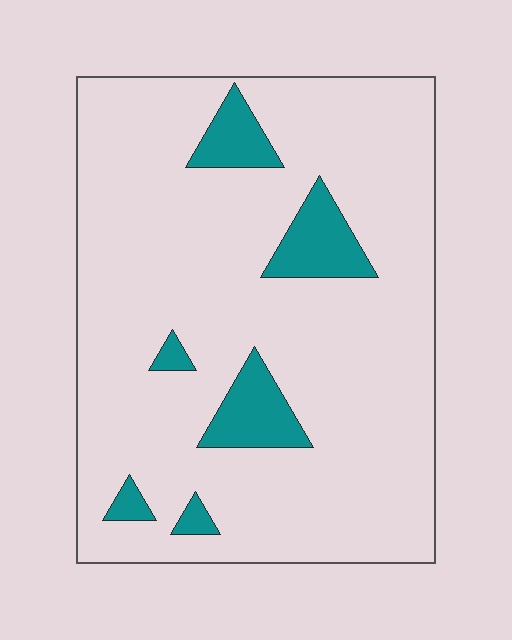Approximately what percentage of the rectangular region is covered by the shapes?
Approximately 10%.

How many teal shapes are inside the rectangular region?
6.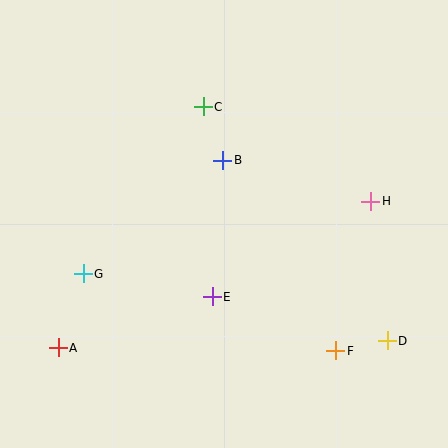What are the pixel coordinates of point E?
Point E is at (212, 297).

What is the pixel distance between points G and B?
The distance between G and B is 180 pixels.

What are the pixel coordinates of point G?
Point G is at (83, 274).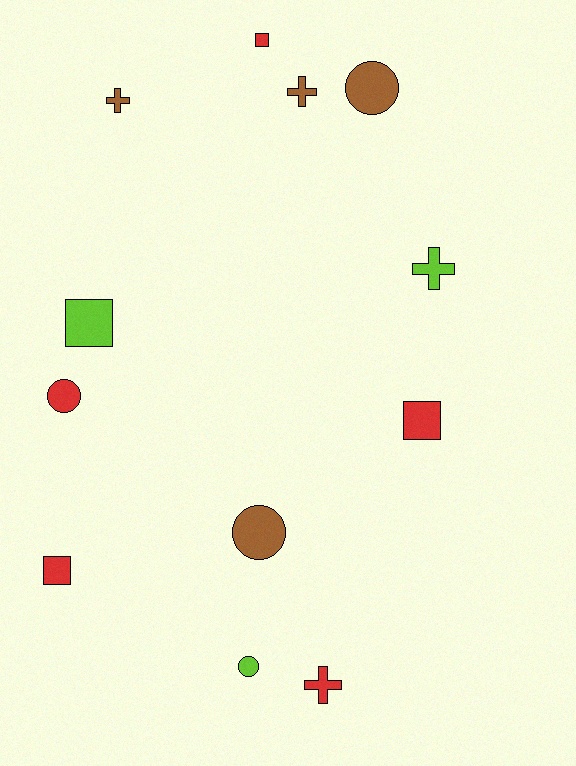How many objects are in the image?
There are 12 objects.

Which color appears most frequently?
Red, with 5 objects.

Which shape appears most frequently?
Cross, with 4 objects.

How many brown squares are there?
There are no brown squares.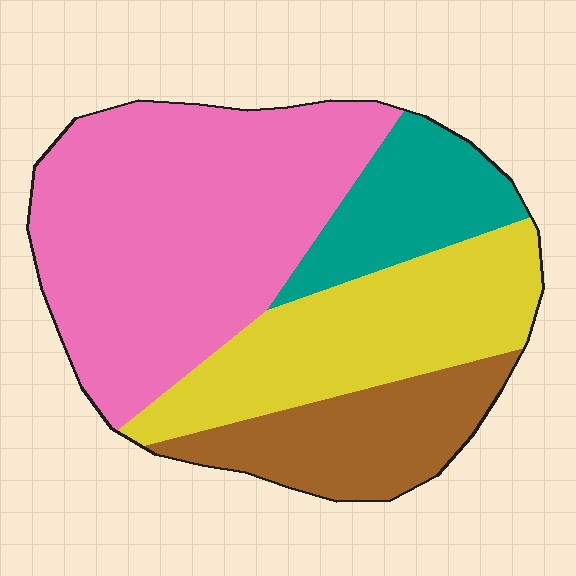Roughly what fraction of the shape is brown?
Brown covers 16% of the shape.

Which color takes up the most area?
Pink, at roughly 45%.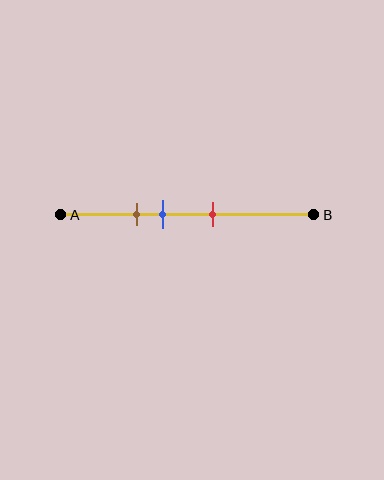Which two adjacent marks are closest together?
The brown and blue marks are the closest adjacent pair.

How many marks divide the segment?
There are 3 marks dividing the segment.